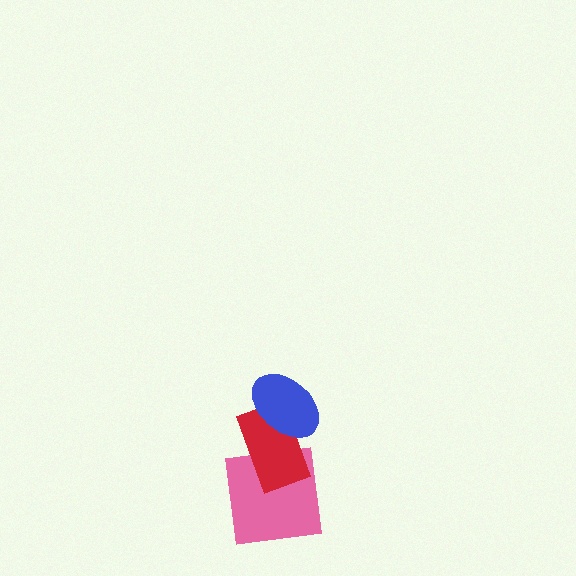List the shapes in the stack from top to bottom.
From top to bottom: the blue ellipse, the red rectangle, the pink square.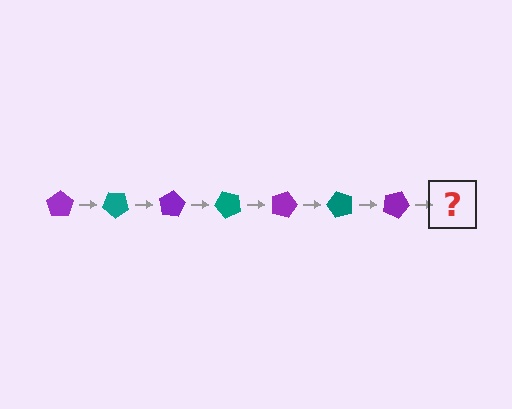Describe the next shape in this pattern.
It should be a teal pentagon, rotated 280 degrees from the start.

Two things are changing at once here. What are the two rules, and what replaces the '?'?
The two rules are that it rotates 40 degrees each step and the color cycles through purple and teal. The '?' should be a teal pentagon, rotated 280 degrees from the start.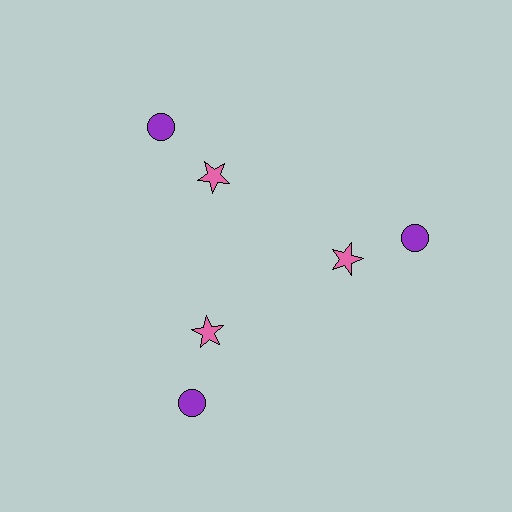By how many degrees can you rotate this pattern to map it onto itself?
The pattern maps onto itself every 120 degrees of rotation.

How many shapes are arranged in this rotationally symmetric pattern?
There are 6 shapes, arranged in 3 groups of 2.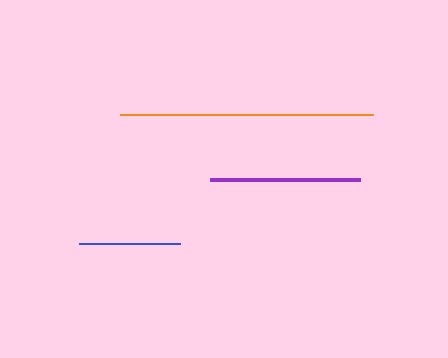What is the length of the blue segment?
The blue segment is approximately 101 pixels long.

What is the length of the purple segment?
The purple segment is approximately 150 pixels long.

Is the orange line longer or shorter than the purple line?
The orange line is longer than the purple line.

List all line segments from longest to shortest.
From longest to shortest: orange, purple, blue.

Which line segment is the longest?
The orange line is the longest at approximately 253 pixels.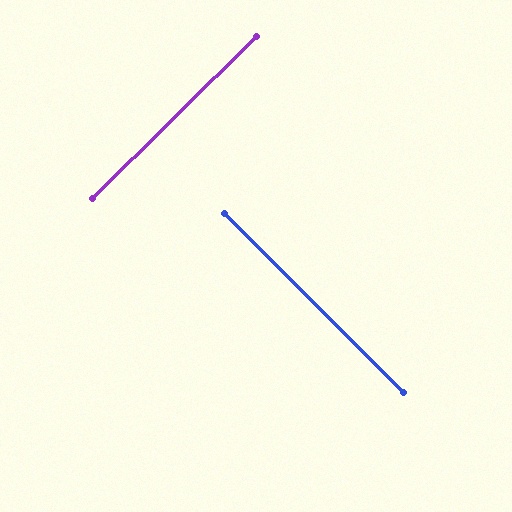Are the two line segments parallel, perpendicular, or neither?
Perpendicular — they meet at approximately 89°.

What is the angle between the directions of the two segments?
Approximately 89 degrees.